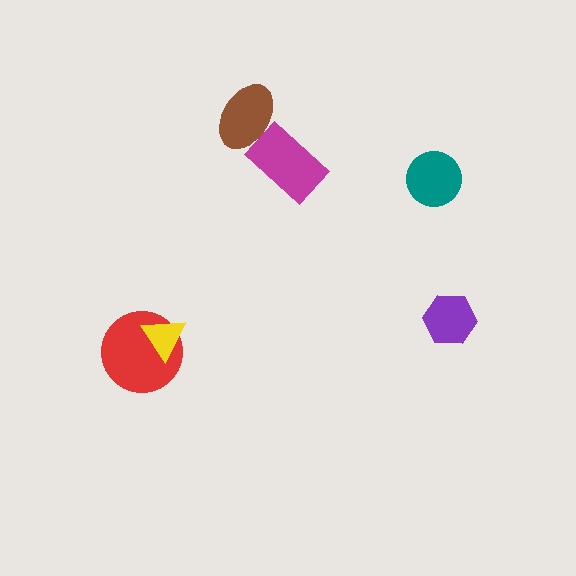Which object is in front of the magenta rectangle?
The brown ellipse is in front of the magenta rectangle.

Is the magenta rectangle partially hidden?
Yes, it is partially covered by another shape.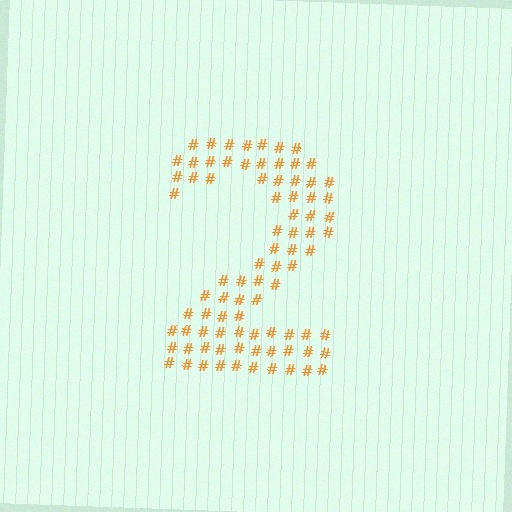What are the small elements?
The small elements are hash symbols.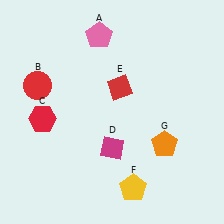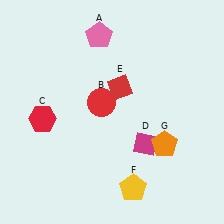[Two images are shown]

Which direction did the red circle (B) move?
The red circle (B) moved right.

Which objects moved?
The objects that moved are: the red circle (B), the magenta diamond (D).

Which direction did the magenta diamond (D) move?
The magenta diamond (D) moved right.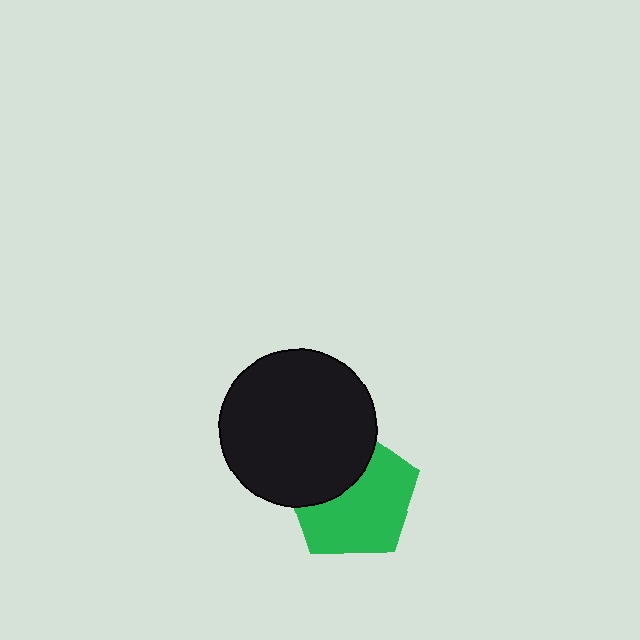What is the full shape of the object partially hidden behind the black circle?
The partially hidden object is a green pentagon.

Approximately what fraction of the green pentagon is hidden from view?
Roughly 37% of the green pentagon is hidden behind the black circle.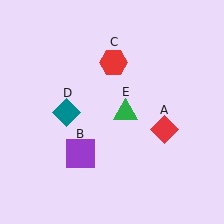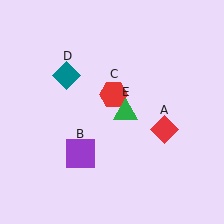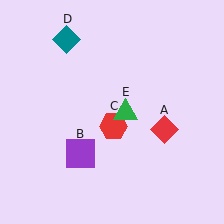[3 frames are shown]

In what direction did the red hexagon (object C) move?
The red hexagon (object C) moved down.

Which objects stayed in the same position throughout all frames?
Red diamond (object A) and purple square (object B) and green triangle (object E) remained stationary.